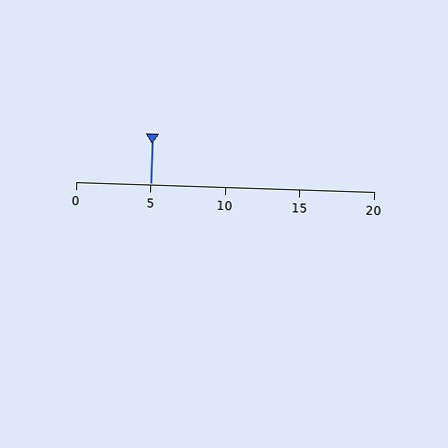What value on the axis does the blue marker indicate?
The marker indicates approximately 5.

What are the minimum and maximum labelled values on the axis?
The axis runs from 0 to 20.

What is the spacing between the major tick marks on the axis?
The major ticks are spaced 5 apart.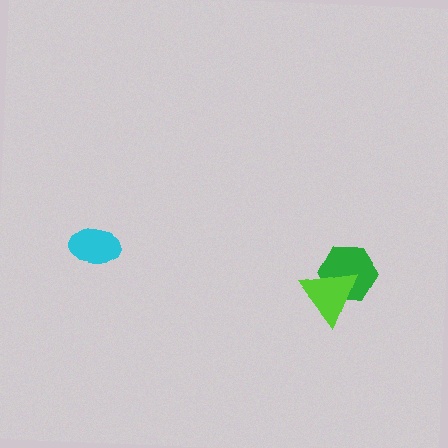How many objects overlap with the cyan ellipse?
0 objects overlap with the cyan ellipse.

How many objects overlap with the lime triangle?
1 object overlaps with the lime triangle.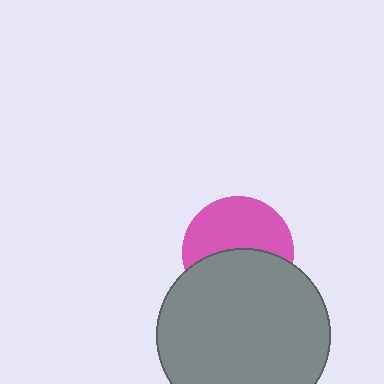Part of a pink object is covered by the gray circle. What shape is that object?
It is a circle.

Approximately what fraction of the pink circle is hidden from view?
Roughly 48% of the pink circle is hidden behind the gray circle.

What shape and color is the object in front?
The object in front is a gray circle.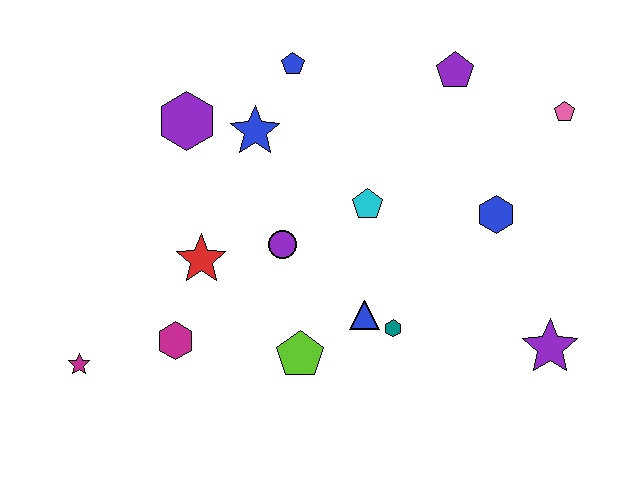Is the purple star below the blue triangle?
Yes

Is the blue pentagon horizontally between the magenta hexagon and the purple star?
Yes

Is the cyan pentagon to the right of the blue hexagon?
No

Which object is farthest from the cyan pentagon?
The magenta star is farthest from the cyan pentagon.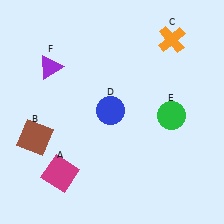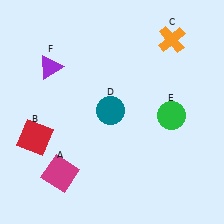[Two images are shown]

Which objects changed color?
B changed from brown to red. D changed from blue to teal.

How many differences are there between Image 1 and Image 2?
There are 2 differences between the two images.